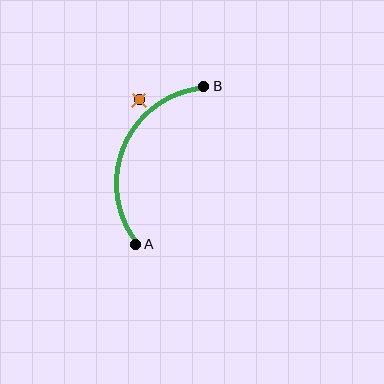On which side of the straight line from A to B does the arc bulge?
The arc bulges to the left of the straight line connecting A and B.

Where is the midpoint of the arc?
The arc midpoint is the point on the curve farthest from the straight line joining A and B. It sits to the left of that line.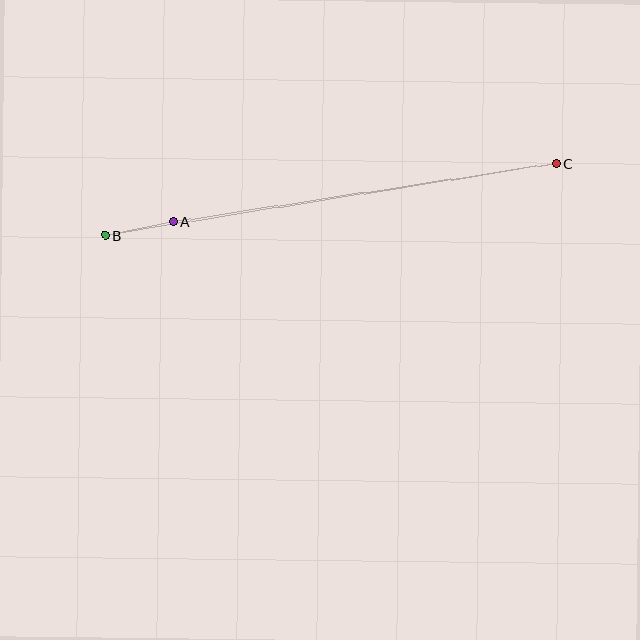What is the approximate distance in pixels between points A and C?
The distance between A and C is approximately 387 pixels.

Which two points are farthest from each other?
Points B and C are farthest from each other.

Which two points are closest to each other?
Points A and B are closest to each other.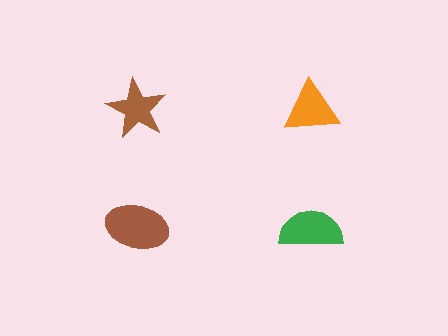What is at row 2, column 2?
A green semicircle.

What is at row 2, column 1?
A brown ellipse.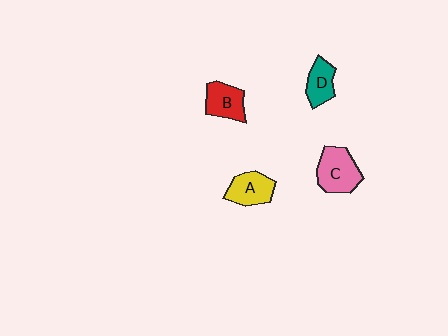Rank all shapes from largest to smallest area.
From largest to smallest: C (pink), A (yellow), B (red), D (teal).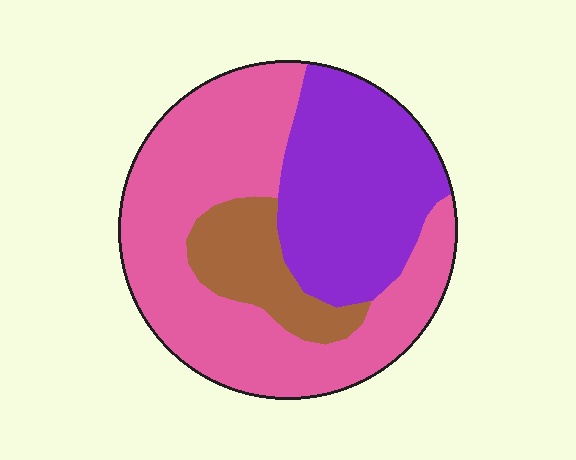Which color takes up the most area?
Pink, at roughly 55%.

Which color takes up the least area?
Brown, at roughly 15%.